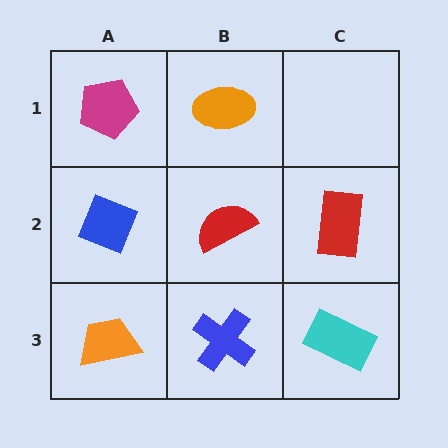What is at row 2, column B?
A red semicircle.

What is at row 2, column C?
A red rectangle.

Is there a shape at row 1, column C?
No, that cell is empty.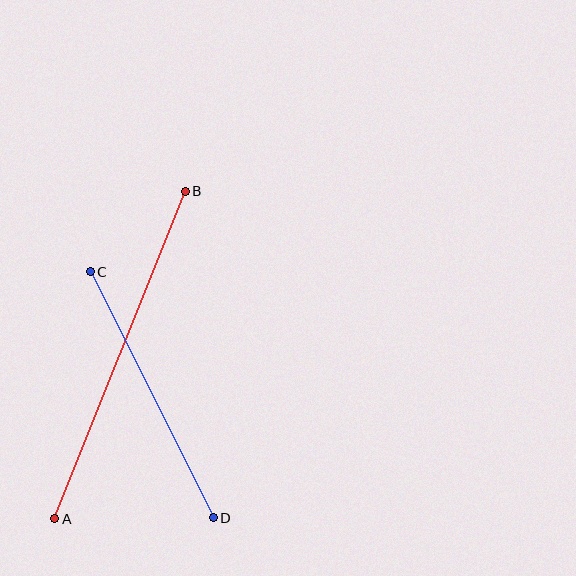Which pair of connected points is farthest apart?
Points A and B are farthest apart.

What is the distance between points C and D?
The distance is approximately 275 pixels.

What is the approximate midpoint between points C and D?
The midpoint is at approximately (152, 395) pixels.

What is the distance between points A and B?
The distance is approximately 352 pixels.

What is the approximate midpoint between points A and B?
The midpoint is at approximately (120, 355) pixels.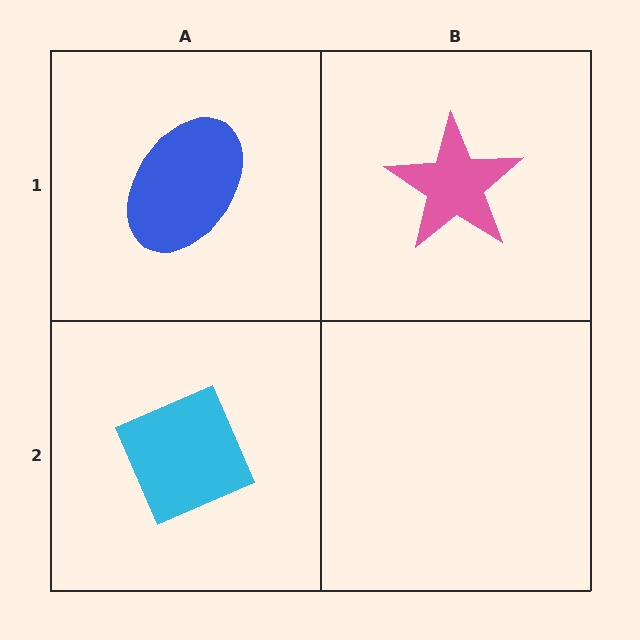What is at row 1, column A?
A blue ellipse.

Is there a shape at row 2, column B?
No, that cell is empty.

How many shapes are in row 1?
2 shapes.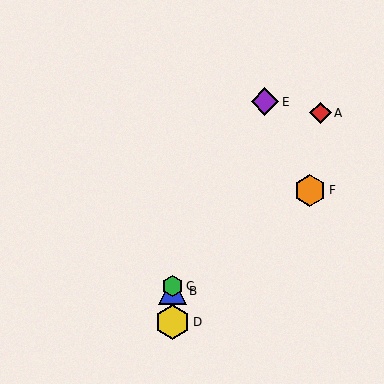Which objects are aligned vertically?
Objects B, C, D are aligned vertically.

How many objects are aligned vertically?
3 objects (B, C, D) are aligned vertically.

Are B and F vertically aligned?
No, B is at x≈172 and F is at x≈310.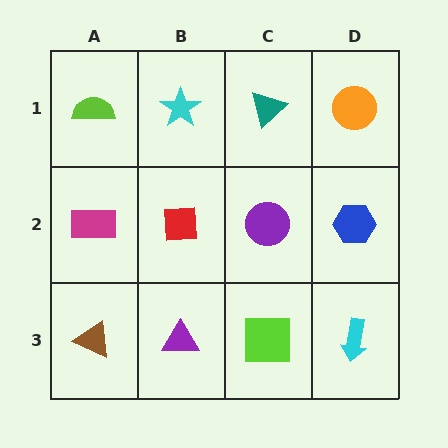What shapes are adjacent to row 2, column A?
A lime semicircle (row 1, column A), a brown triangle (row 3, column A), a red square (row 2, column B).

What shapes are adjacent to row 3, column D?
A blue hexagon (row 2, column D), a lime square (row 3, column C).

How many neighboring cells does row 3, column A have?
2.